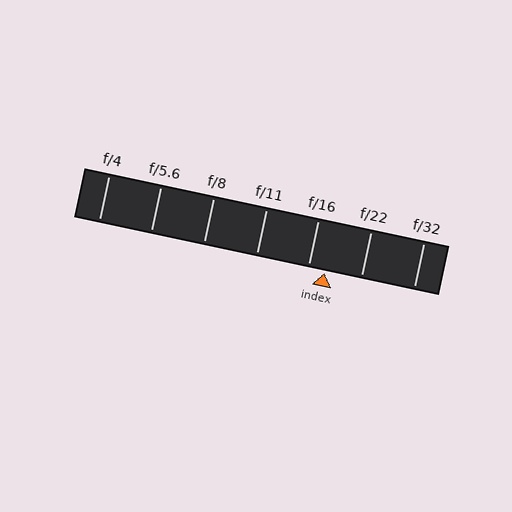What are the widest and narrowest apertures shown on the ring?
The widest aperture shown is f/4 and the narrowest is f/32.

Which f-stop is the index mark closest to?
The index mark is closest to f/16.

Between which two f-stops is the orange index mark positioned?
The index mark is between f/16 and f/22.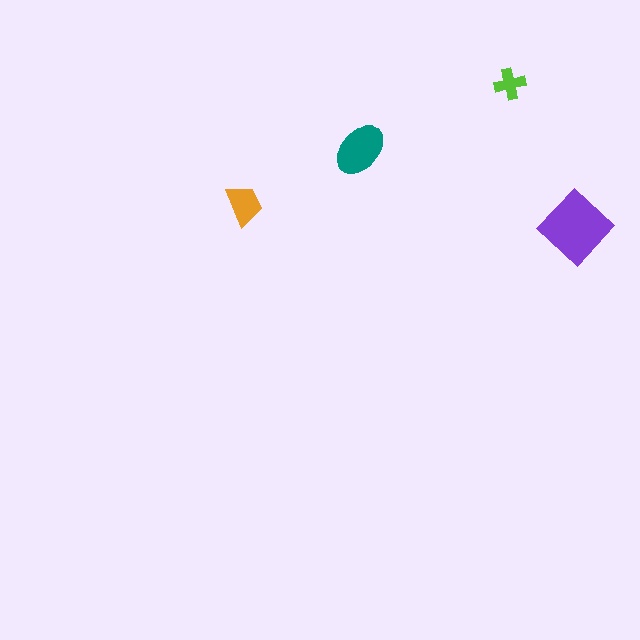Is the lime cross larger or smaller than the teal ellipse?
Smaller.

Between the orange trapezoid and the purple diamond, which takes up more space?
The purple diamond.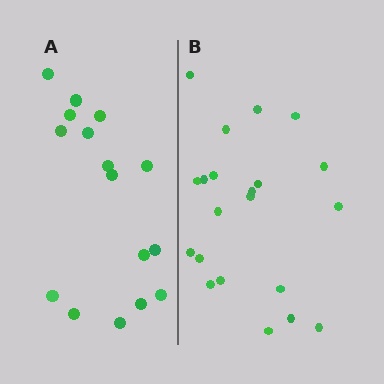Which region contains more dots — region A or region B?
Region B (the right region) has more dots.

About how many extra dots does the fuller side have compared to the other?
Region B has about 5 more dots than region A.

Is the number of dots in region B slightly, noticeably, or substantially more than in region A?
Region B has noticeably more, but not dramatically so. The ratio is roughly 1.3 to 1.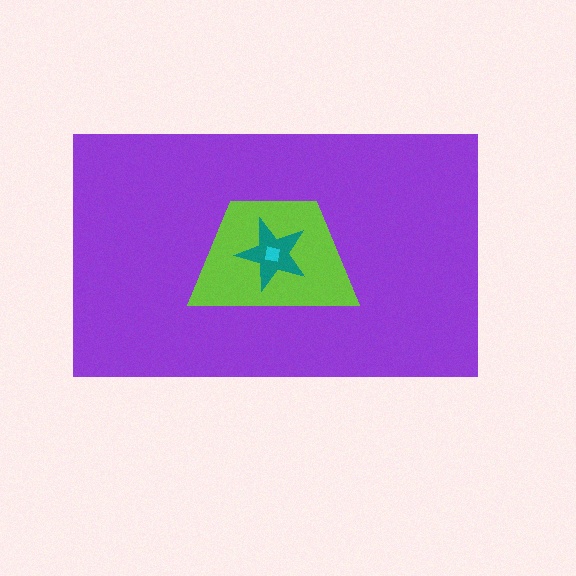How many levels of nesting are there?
4.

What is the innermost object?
The cyan square.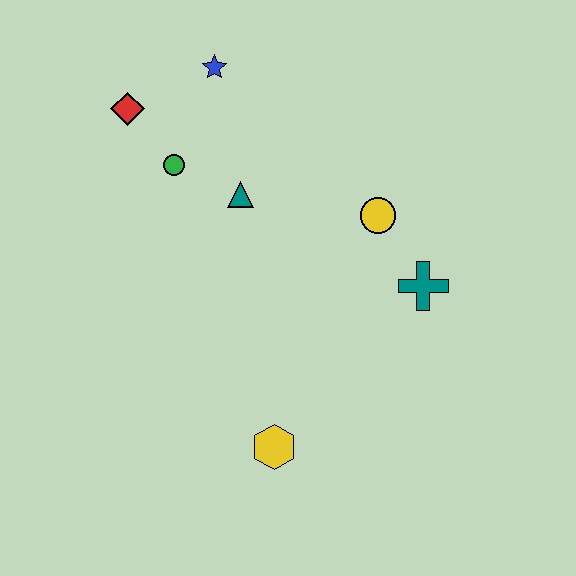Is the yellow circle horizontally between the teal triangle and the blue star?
No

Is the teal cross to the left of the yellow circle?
No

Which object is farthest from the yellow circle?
The red diamond is farthest from the yellow circle.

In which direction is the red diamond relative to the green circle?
The red diamond is above the green circle.